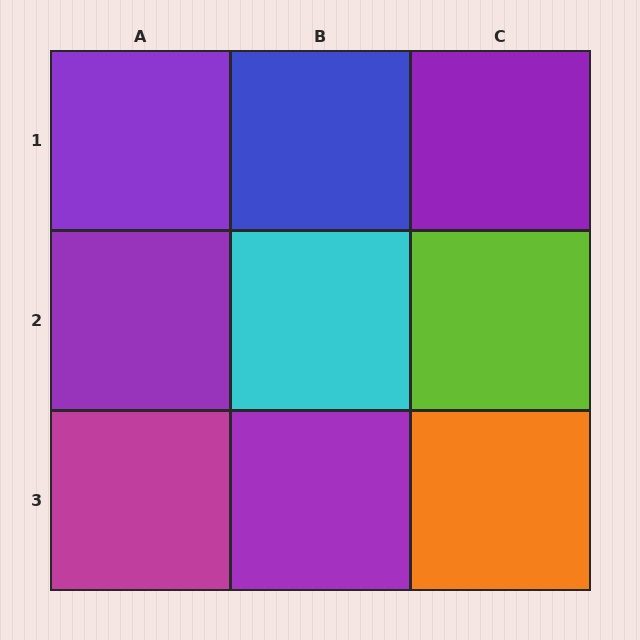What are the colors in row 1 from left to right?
Purple, blue, purple.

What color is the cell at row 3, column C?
Orange.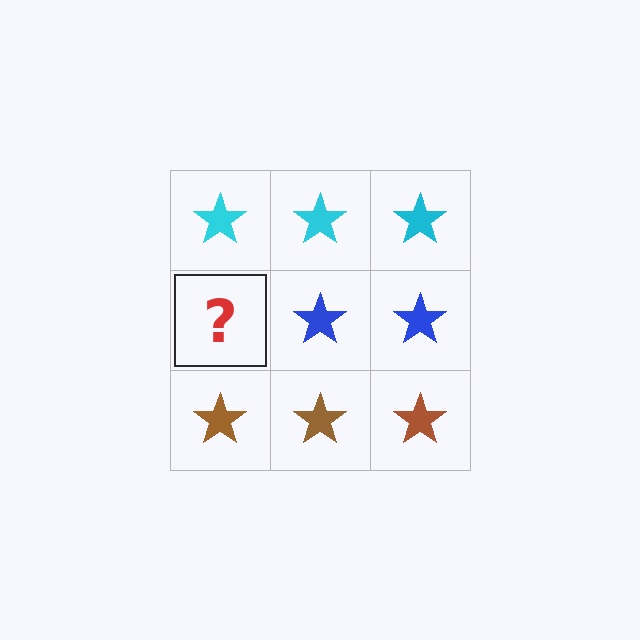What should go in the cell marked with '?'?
The missing cell should contain a blue star.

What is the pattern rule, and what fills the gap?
The rule is that each row has a consistent color. The gap should be filled with a blue star.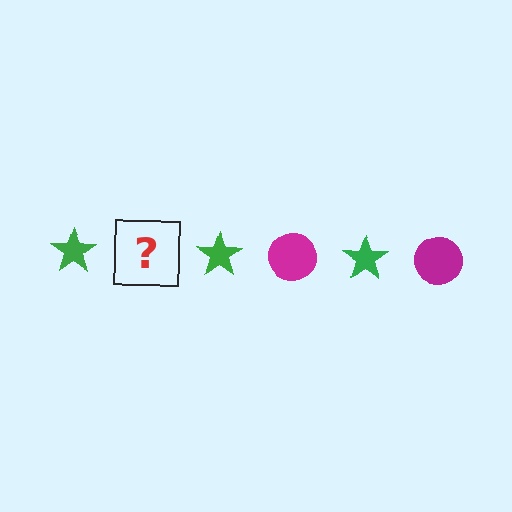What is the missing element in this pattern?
The missing element is a magenta circle.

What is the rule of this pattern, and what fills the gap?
The rule is that the pattern alternates between green star and magenta circle. The gap should be filled with a magenta circle.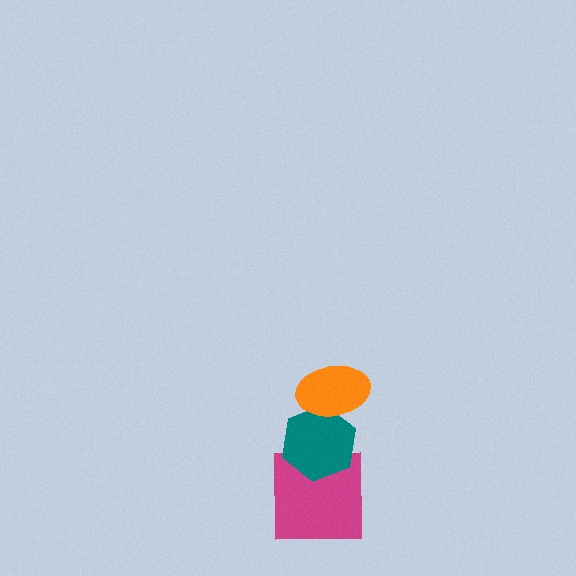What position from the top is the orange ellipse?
The orange ellipse is 1st from the top.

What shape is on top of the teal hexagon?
The orange ellipse is on top of the teal hexagon.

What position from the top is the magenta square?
The magenta square is 3rd from the top.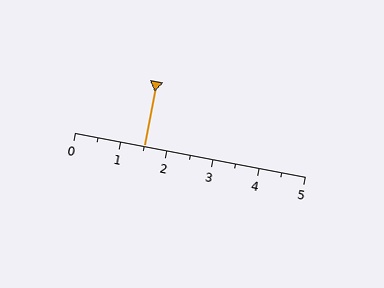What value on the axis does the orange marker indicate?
The marker indicates approximately 1.5.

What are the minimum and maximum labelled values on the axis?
The axis runs from 0 to 5.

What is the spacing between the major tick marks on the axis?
The major ticks are spaced 1 apart.